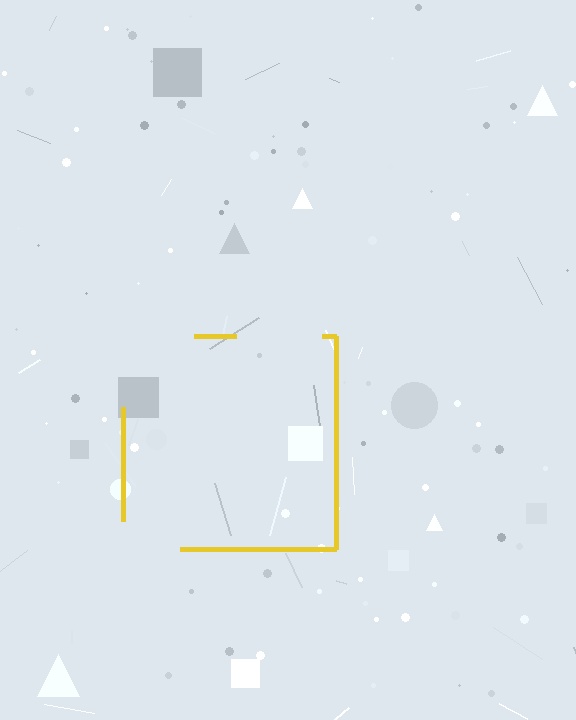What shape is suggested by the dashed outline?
The dashed outline suggests a square.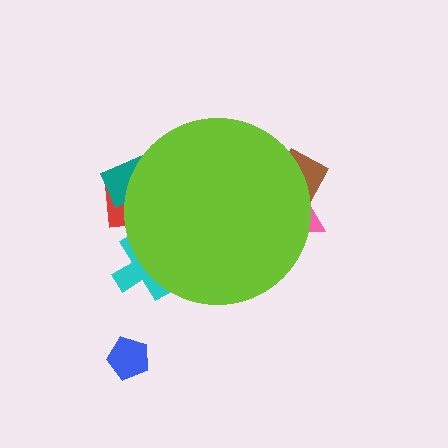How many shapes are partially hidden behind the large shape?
5 shapes are partially hidden.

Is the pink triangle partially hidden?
Yes, the pink triangle is partially hidden behind the lime circle.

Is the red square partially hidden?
Yes, the red square is partially hidden behind the lime circle.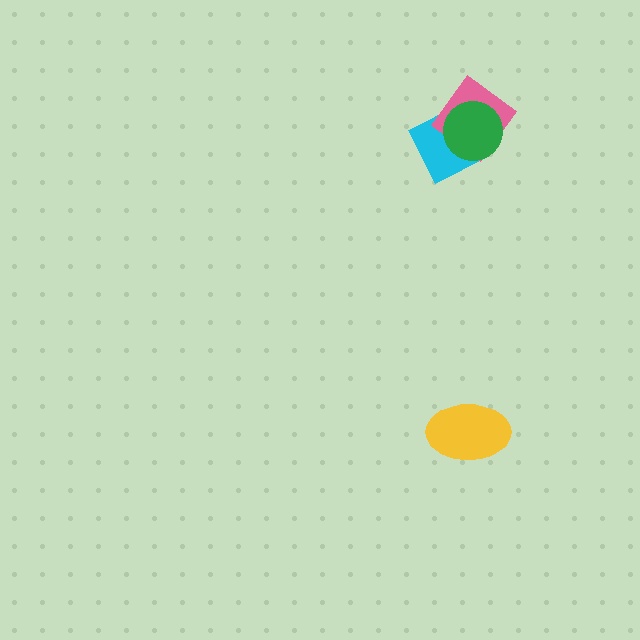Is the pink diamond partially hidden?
Yes, it is partially covered by another shape.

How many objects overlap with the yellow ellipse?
0 objects overlap with the yellow ellipse.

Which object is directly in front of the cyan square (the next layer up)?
The pink diamond is directly in front of the cyan square.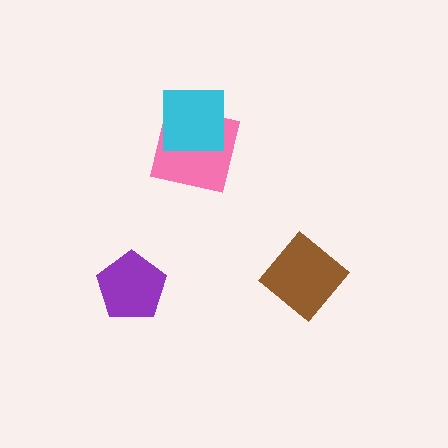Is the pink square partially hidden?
Yes, it is partially covered by another shape.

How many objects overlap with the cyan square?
1 object overlaps with the cyan square.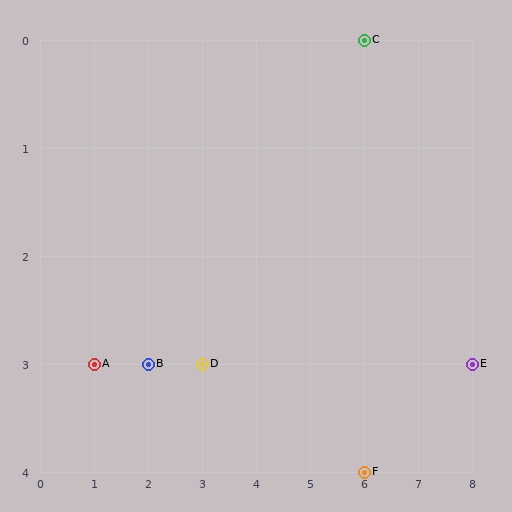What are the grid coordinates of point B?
Point B is at grid coordinates (2, 3).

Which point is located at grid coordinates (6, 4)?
Point F is at (6, 4).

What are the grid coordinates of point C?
Point C is at grid coordinates (6, 0).